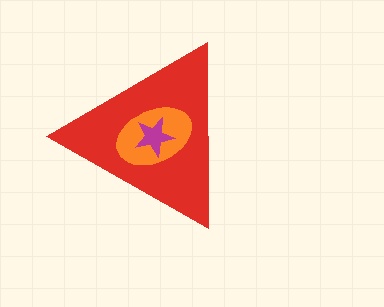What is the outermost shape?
The red triangle.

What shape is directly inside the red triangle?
The orange ellipse.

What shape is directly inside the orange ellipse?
The magenta star.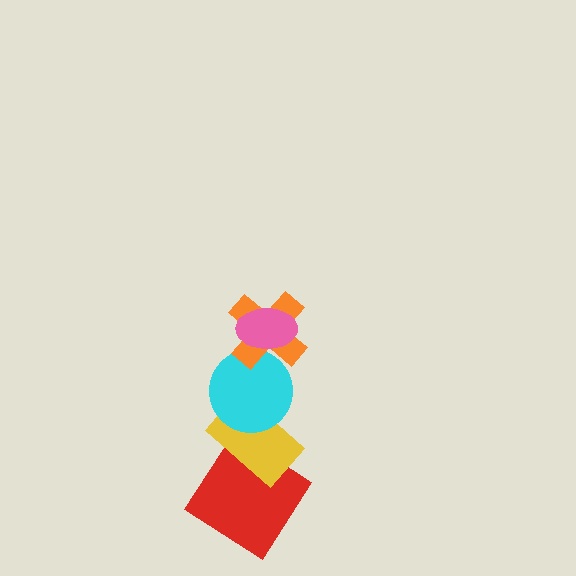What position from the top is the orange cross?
The orange cross is 2nd from the top.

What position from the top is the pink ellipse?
The pink ellipse is 1st from the top.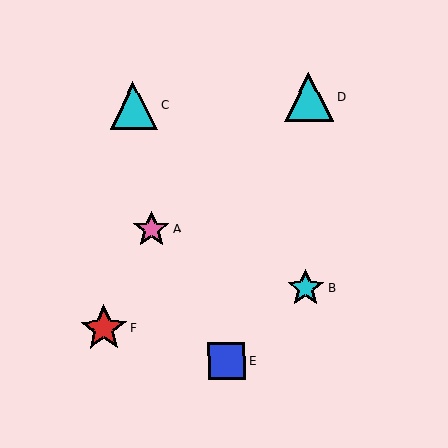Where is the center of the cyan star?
The center of the cyan star is at (306, 288).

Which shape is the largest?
The cyan triangle (labeled D) is the largest.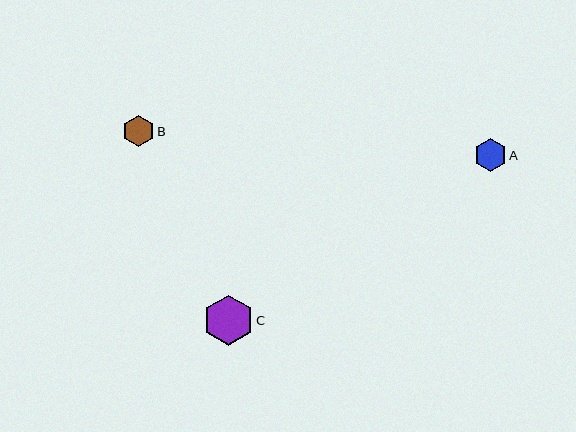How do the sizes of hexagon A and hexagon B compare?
Hexagon A and hexagon B are approximately the same size.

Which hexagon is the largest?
Hexagon C is the largest with a size of approximately 50 pixels.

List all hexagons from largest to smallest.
From largest to smallest: C, A, B.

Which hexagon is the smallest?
Hexagon B is the smallest with a size of approximately 31 pixels.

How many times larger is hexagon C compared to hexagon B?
Hexagon C is approximately 1.6 times the size of hexagon B.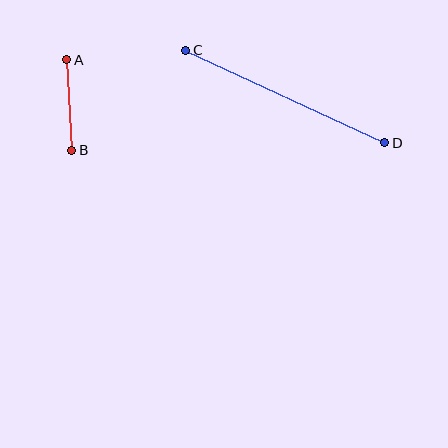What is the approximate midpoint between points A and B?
The midpoint is at approximately (69, 105) pixels.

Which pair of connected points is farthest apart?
Points C and D are farthest apart.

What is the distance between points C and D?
The distance is approximately 220 pixels.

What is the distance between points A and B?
The distance is approximately 91 pixels.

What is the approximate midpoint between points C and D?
The midpoint is at approximately (285, 97) pixels.